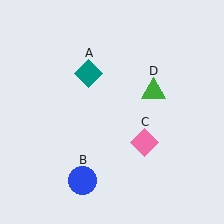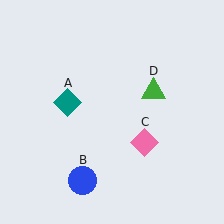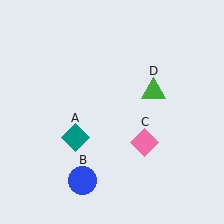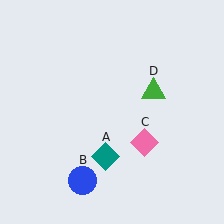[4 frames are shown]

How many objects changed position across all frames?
1 object changed position: teal diamond (object A).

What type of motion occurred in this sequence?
The teal diamond (object A) rotated counterclockwise around the center of the scene.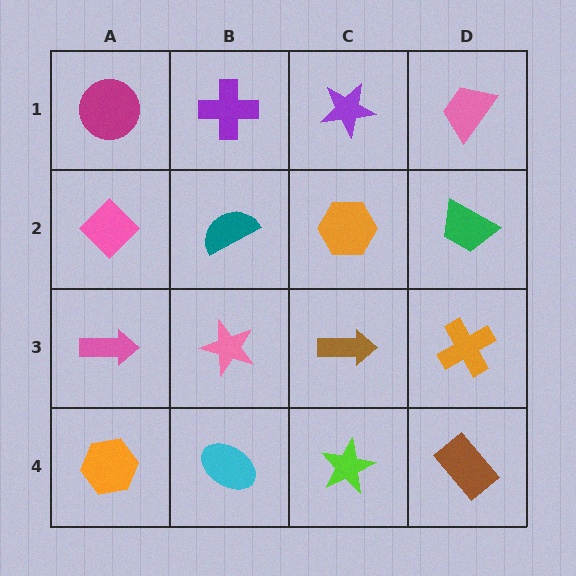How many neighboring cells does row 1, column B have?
3.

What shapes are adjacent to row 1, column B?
A teal semicircle (row 2, column B), a magenta circle (row 1, column A), a purple star (row 1, column C).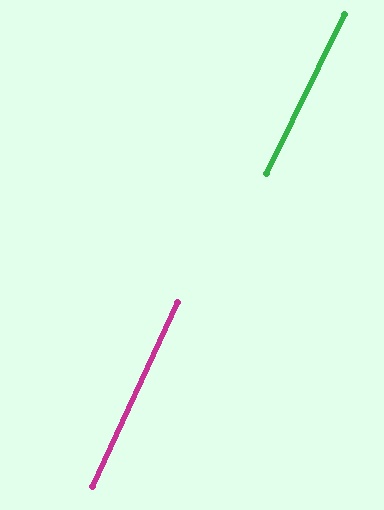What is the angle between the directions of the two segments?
Approximately 1 degree.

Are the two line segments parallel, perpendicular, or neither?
Parallel — their directions differ by only 1.2°.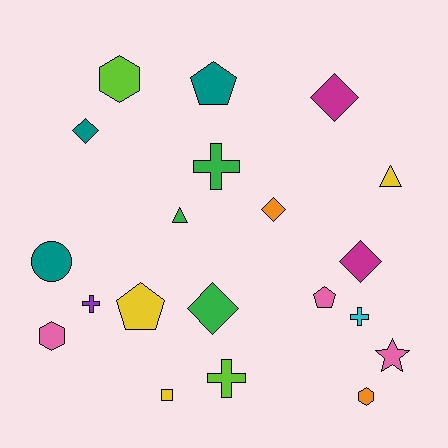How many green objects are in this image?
There are 3 green objects.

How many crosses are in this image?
There are 4 crosses.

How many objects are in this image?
There are 20 objects.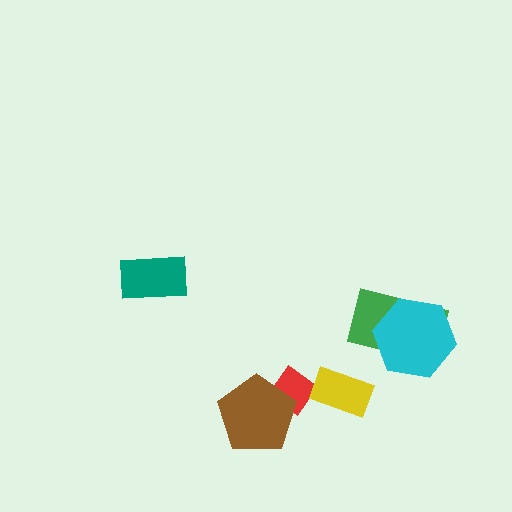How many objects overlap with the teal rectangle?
0 objects overlap with the teal rectangle.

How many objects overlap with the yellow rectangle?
0 objects overlap with the yellow rectangle.